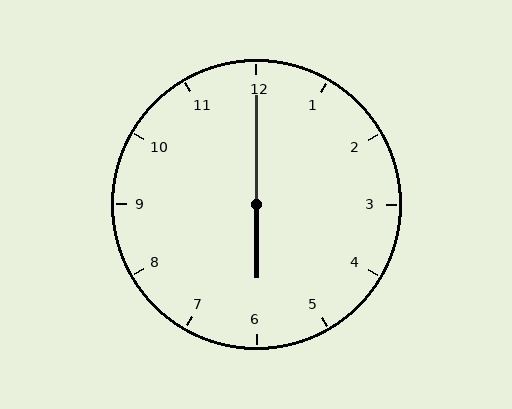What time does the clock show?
6:00.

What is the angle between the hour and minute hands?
Approximately 180 degrees.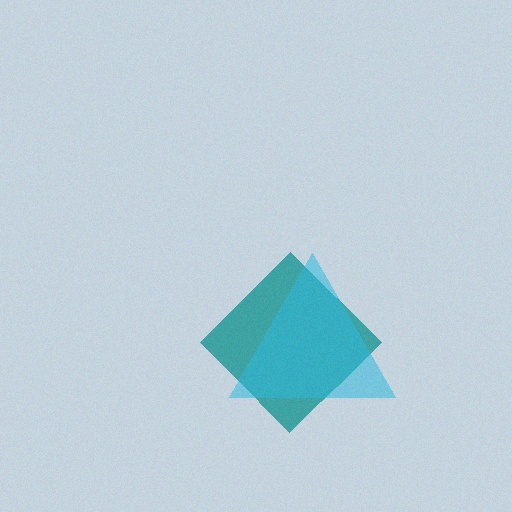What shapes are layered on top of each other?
The layered shapes are: a teal diamond, a cyan triangle.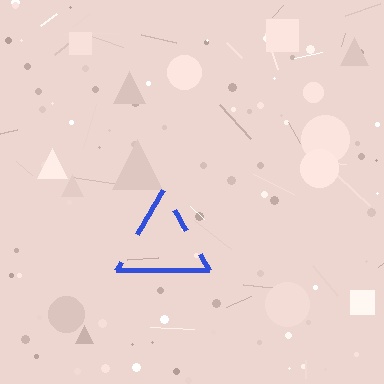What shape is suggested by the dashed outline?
The dashed outline suggests a triangle.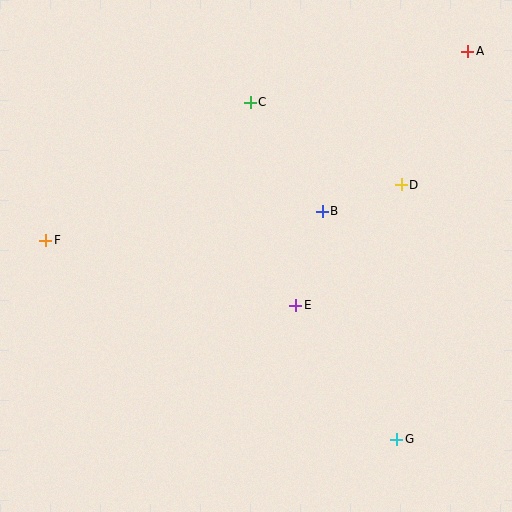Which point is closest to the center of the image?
Point E at (296, 305) is closest to the center.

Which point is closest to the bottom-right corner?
Point G is closest to the bottom-right corner.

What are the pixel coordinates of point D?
Point D is at (401, 185).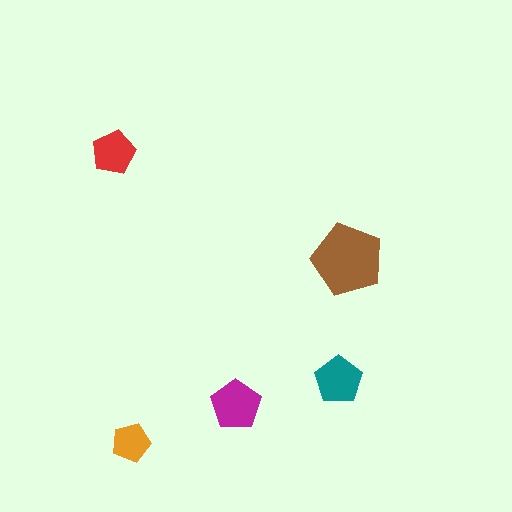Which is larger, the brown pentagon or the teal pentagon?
The brown one.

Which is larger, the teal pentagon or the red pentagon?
The teal one.